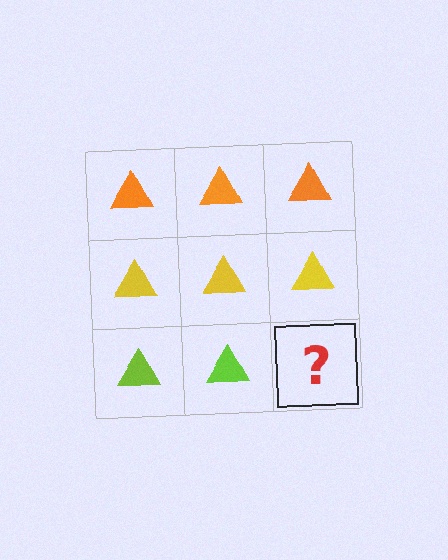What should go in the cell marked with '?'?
The missing cell should contain a lime triangle.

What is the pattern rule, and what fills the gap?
The rule is that each row has a consistent color. The gap should be filled with a lime triangle.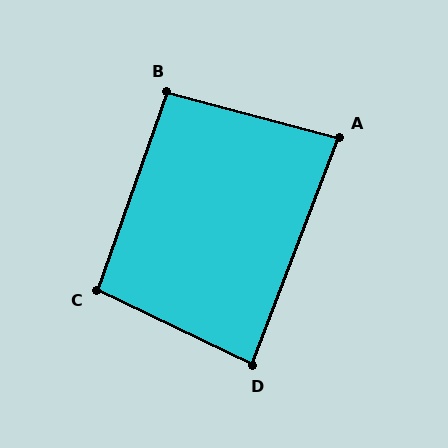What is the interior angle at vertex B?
Approximately 95 degrees (approximately right).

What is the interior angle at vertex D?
Approximately 85 degrees (approximately right).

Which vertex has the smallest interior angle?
A, at approximately 84 degrees.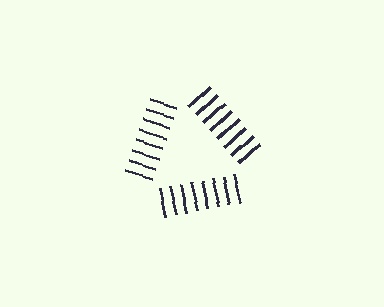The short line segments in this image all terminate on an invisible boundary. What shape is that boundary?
An illusory triangle — the line segments terminate on its edges but no continuous stroke is drawn.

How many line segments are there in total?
24 — 8 along each of the 3 edges.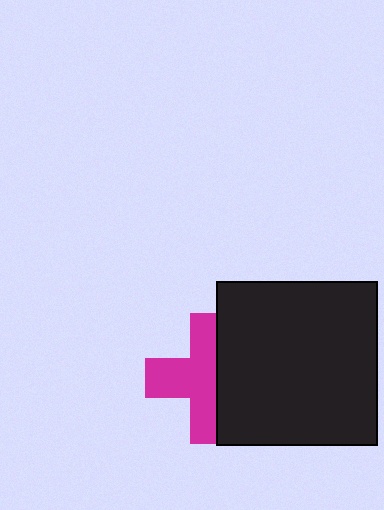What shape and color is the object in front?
The object in front is a black rectangle.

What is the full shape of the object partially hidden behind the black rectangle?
The partially hidden object is a magenta cross.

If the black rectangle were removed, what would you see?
You would see the complete magenta cross.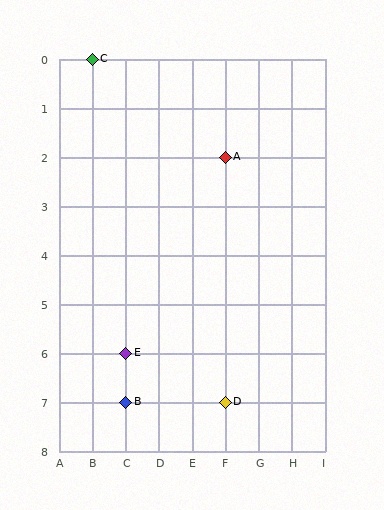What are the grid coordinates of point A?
Point A is at grid coordinates (F, 2).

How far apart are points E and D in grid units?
Points E and D are 3 columns and 1 row apart (about 3.2 grid units diagonally).